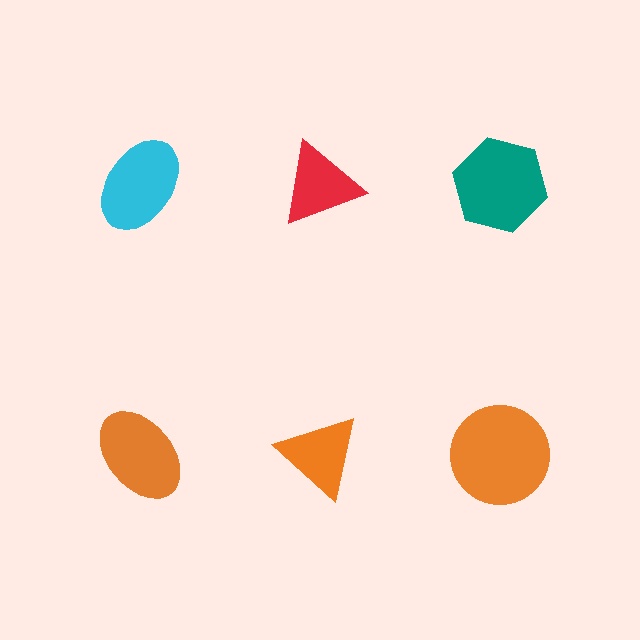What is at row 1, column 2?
A red triangle.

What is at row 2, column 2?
An orange triangle.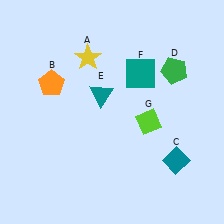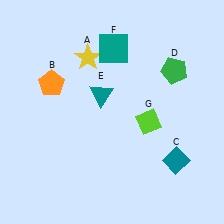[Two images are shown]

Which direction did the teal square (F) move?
The teal square (F) moved left.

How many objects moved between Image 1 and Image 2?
1 object moved between the two images.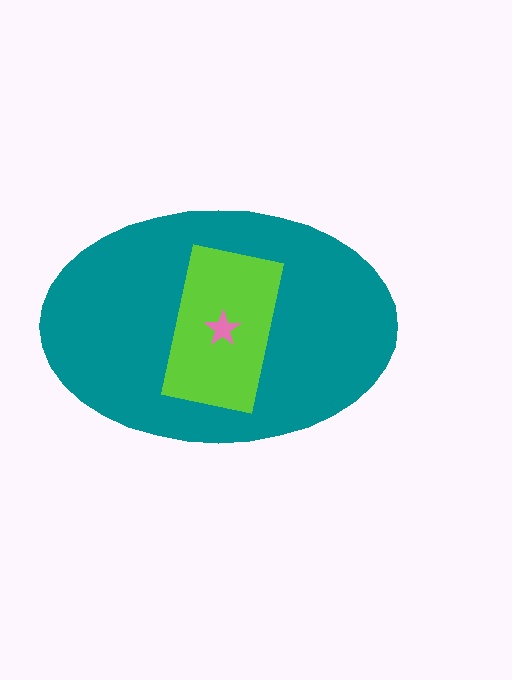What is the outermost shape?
The teal ellipse.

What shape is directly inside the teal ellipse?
The lime rectangle.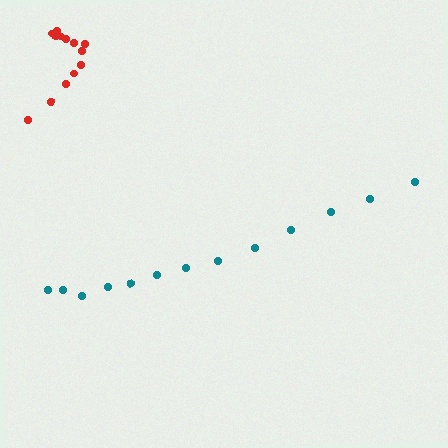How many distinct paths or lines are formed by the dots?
There are 2 distinct paths.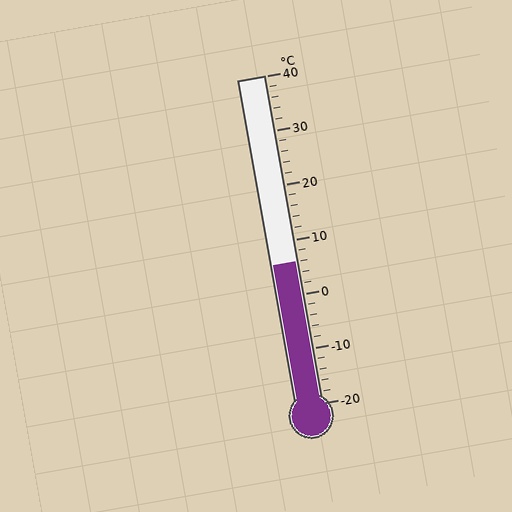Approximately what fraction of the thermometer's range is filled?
The thermometer is filled to approximately 45% of its range.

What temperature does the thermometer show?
The thermometer shows approximately 6°C.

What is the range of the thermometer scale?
The thermometer scale ranges from -20°C to 40°C.